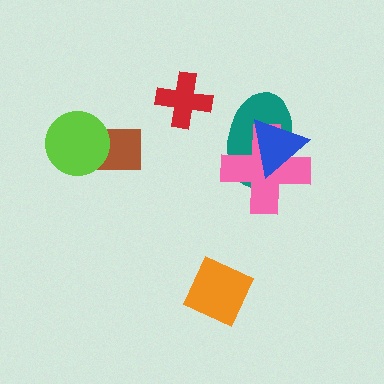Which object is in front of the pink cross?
The blue triangle is in front of the pink cross.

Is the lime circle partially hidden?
No, no other shape covers it.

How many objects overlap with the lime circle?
1 object overlaps with the lime circle.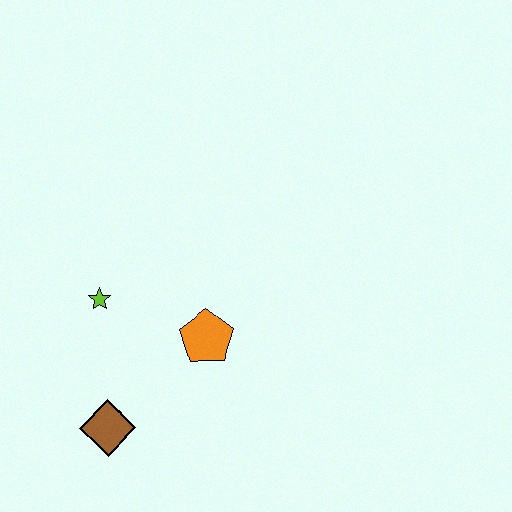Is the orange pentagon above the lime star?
No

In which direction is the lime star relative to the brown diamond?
The lime star is above the brown diamond.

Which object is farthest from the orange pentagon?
The brown diamond is farthest from the orange pentagon.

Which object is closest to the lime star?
The orange pentagon is closest to the lime star.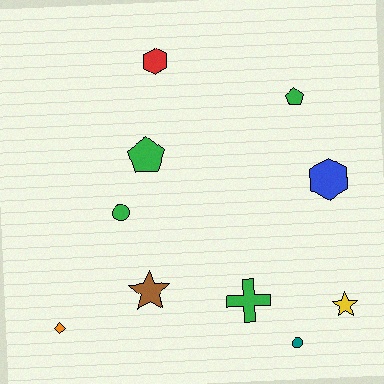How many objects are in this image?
There are 10 objects.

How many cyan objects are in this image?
There are no cyan objects.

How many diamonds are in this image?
There is 1 diamond.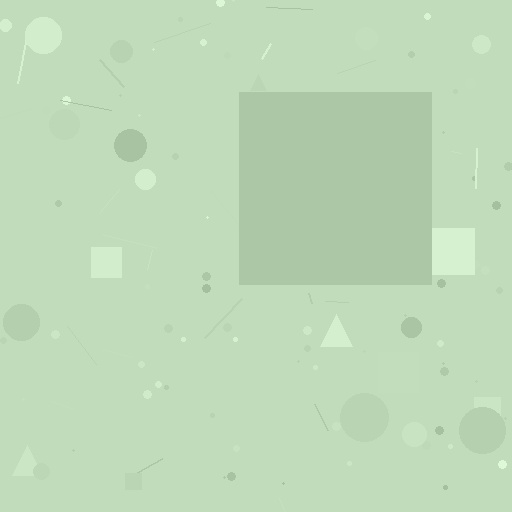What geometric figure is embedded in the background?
A square is embedded in the background.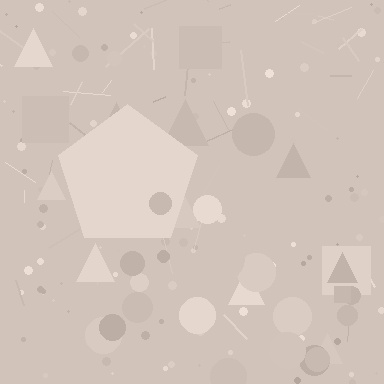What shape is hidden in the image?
A pentagon is hidden in the image.